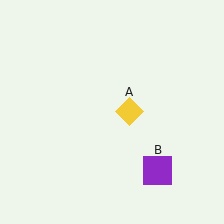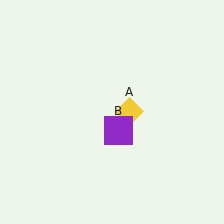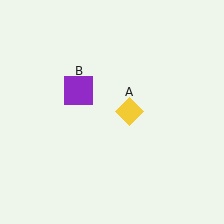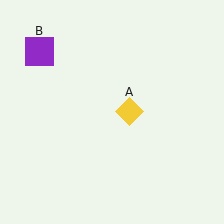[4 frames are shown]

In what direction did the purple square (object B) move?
The purple square (object B) moved up and to the left.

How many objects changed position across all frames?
1 object changed position: purple square (object B).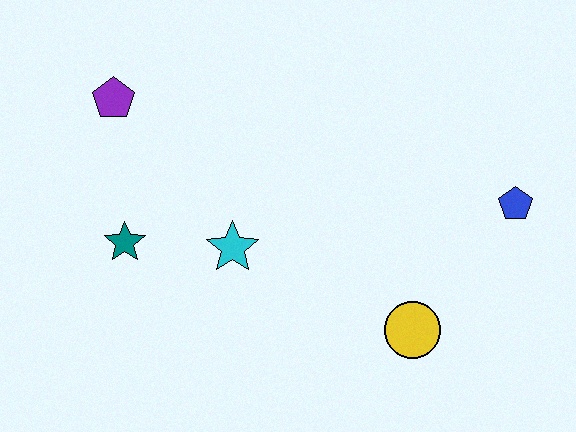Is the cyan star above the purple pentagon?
No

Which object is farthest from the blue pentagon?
The purple pentagon is farthest from the blue pentagon.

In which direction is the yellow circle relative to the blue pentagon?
The yellow circle is below the blue pentagon.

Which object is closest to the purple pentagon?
The teal star is closest to the purple pentagon.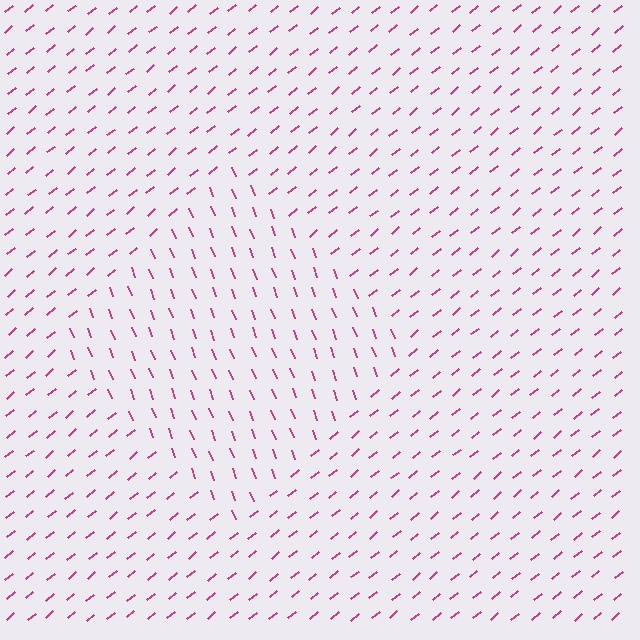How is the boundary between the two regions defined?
The boundary is defined purely by a change in line orientation (approximately 71 degrees difference). All lines are the same color and thickness.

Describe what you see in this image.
The image is filled with small magenta line segments. A diamond region in the image has lines oriented differently from the surrounding lines, creating a visible texture boundary.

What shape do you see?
I see a diamond.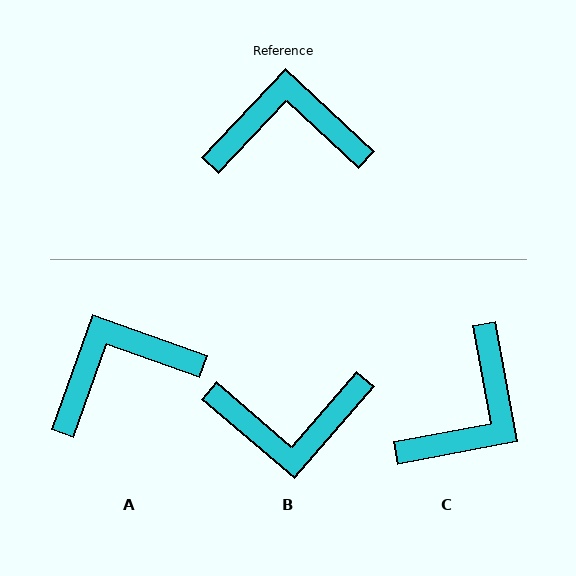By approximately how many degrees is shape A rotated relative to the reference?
Approximately 24 degrees counter-clockwise.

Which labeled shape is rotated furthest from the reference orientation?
B, about 178 degrees away.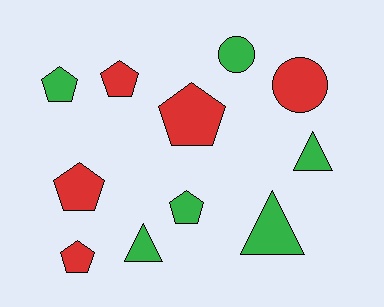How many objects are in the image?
There are 11 objects.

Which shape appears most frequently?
Pentagon, with 6 objects.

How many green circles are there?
There is 1 green circle.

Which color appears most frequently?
Green, with 6 objects.